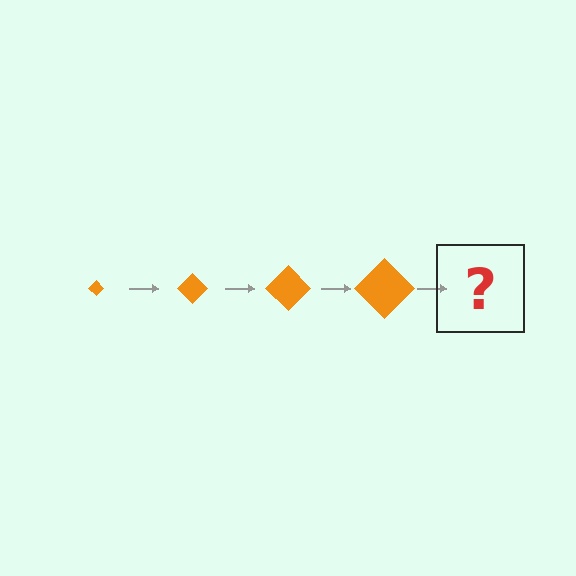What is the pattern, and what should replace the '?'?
The pattern is that the diamond gets progressively larger each step. The '?' should be an orange diamond, larger than the previous one.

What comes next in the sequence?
The next element should be an orange diamond, larger than the previous one.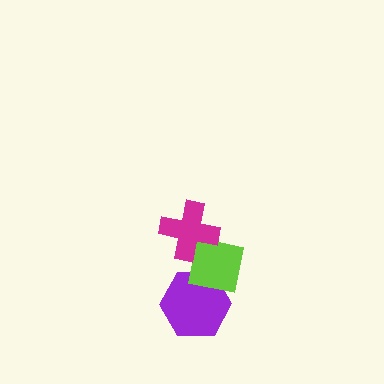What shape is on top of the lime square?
The magenta cross is on top of the lime square.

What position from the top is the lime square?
The lime square is 2nd from the top.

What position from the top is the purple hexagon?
The purple hexagon is 3rd from the top.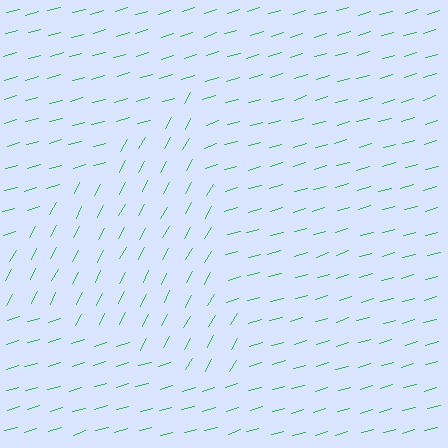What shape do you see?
I see a triangle.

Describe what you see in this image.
The image is filled with small green line segments. A triangle region in the image has lines oriented differently from the surrounding lines, creating a visible texture boundary.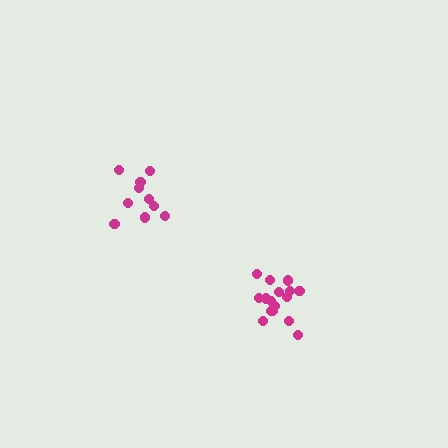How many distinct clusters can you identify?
There are 2 distinct clusters.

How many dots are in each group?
Group 1: 11 dots, Group 2: 16 dots (27 total).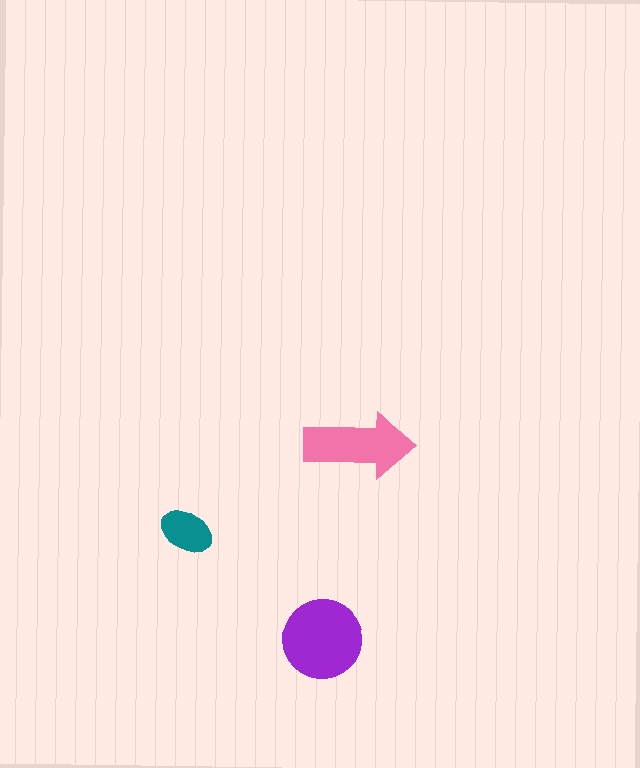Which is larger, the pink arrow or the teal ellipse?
The pink arrow.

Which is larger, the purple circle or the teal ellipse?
The purple circle.